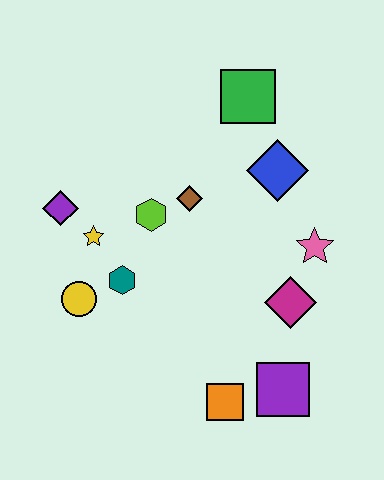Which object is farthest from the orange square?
The green square is farthest from the orange square.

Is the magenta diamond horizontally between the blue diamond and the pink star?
Yes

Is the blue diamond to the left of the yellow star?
No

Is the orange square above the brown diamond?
No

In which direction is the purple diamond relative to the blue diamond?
The purple diamond is to the left of the blue diamond.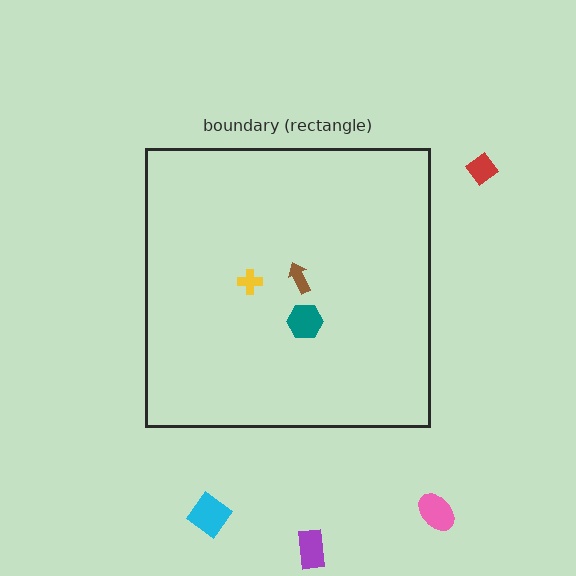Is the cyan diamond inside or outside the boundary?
Outside.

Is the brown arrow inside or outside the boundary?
Inside.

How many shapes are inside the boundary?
3 inside, 4 outside.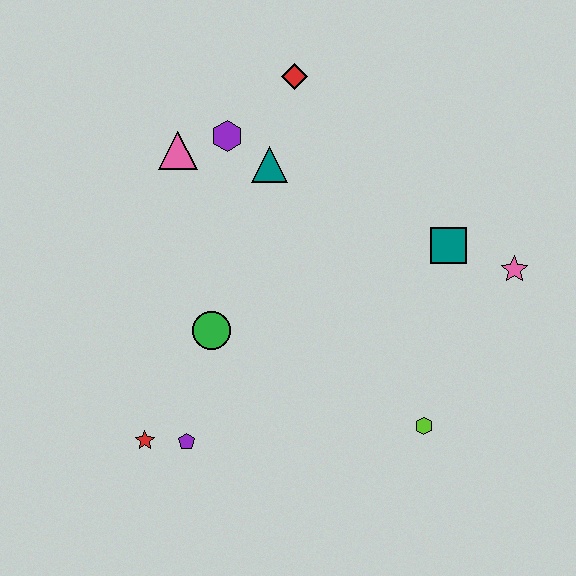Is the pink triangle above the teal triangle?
Yes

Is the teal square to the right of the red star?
Yes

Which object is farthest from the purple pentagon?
The red diamond is farthest from the purple pentagon.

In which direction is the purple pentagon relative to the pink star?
The purple pentagon is to the left of the pink star.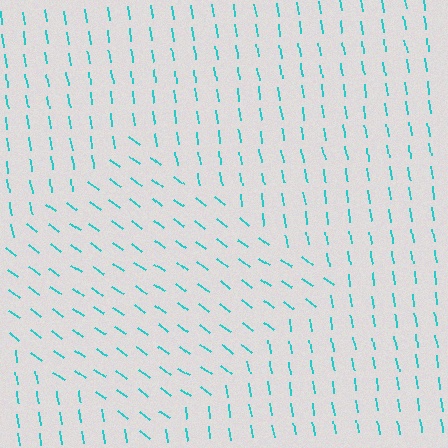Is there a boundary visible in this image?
Yes, there is a texture boundary formed by a change in line orientation.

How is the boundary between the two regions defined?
The boundary is defined purely by a change in line orientation (approximately 45 degrees difference). All lines are the same color and thickness.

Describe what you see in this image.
The image is filled with small cyan line segments. A diamond region in the image has lines oriented differently from the surrounding lines, creating a visible texture boundary.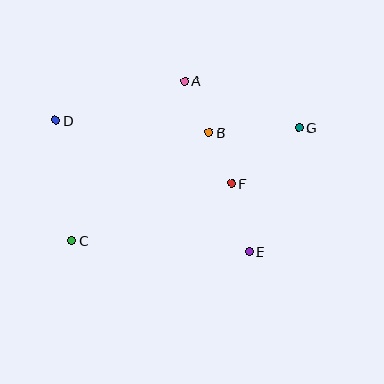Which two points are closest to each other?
Points B and F are closest to each other.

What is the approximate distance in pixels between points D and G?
The distance between D and G is approximately 243 pixels.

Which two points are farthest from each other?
Points C and G are farthest from each other.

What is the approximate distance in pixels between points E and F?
The distance between E and F is approximately 70 pixels.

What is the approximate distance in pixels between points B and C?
The distance between B and C is approximately 175 pixels.